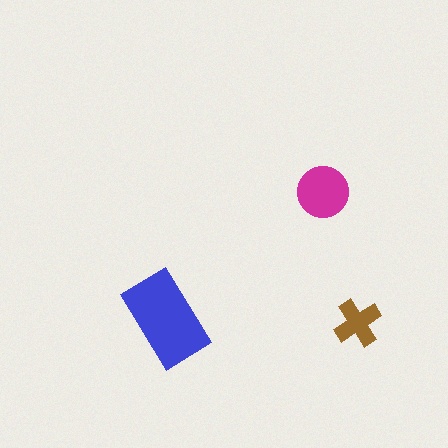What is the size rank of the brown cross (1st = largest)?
3rd.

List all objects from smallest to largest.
The brown cross, the magenta circle, the blue rectangle.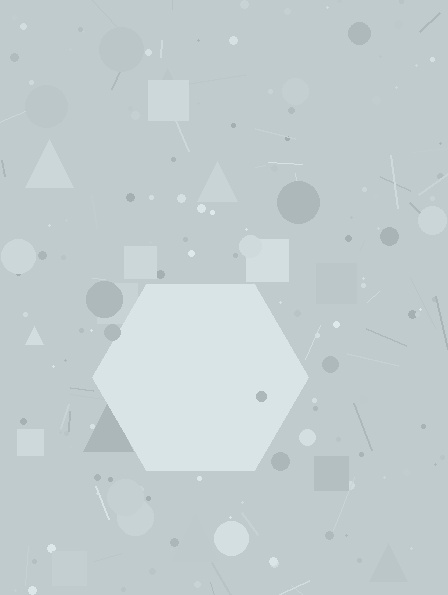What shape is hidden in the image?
A hexagon is hidden in the image.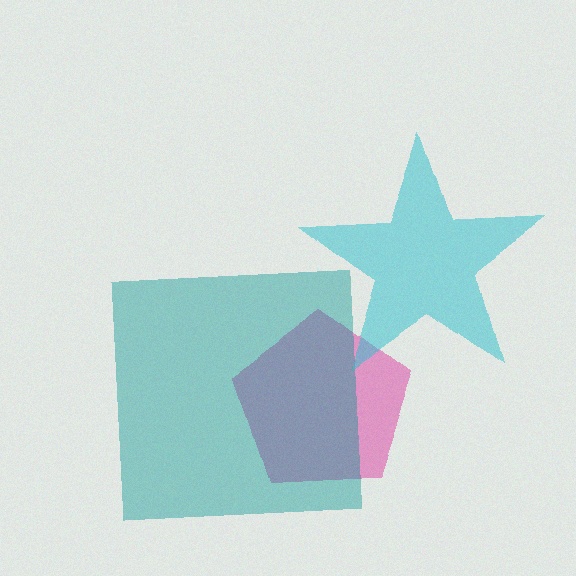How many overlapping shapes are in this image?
There are 3 overlapping shapes in the image.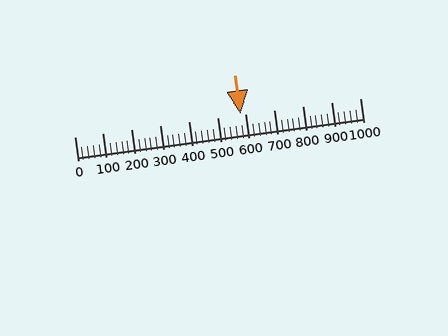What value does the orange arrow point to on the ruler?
The orange arrow points to approximately 580.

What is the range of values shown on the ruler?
The ruler shows values from 0 to 1000.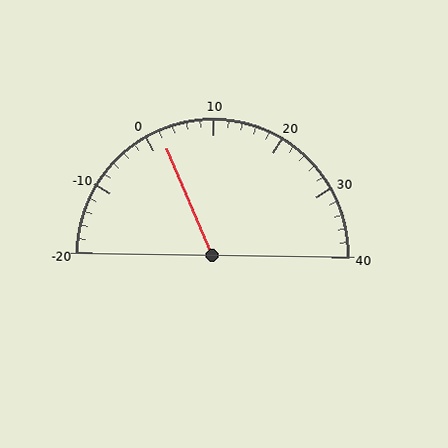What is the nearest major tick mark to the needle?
The nearest major tick mark is 0.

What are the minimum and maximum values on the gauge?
The gauge ranges from -20 to 40.